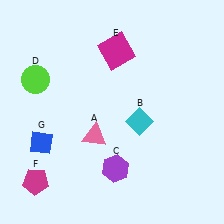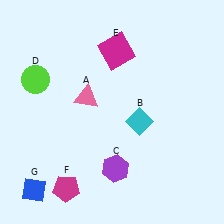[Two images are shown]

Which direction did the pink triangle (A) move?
The pink triangle (A) moved up.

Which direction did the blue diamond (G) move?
The blue diamond (G) moved down.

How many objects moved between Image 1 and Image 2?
3 objects moved between the two images.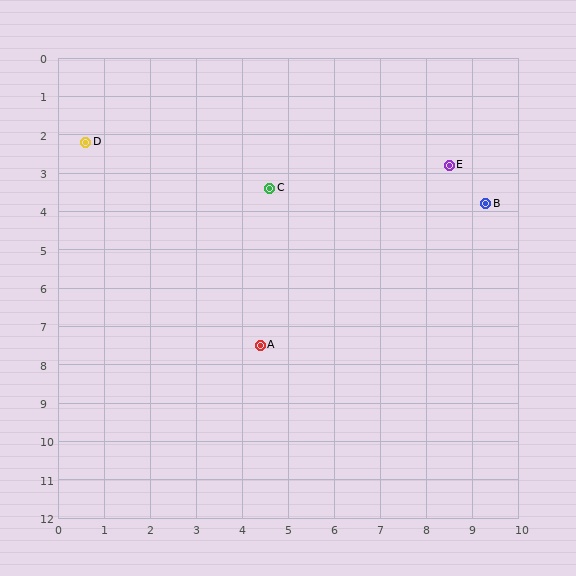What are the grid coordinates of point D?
Point D is at approximately (0.6, 2.2).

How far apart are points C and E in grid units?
Points C and E are about 3.9 grid units apart.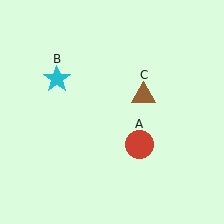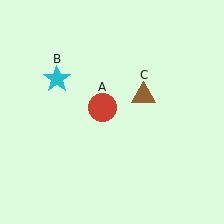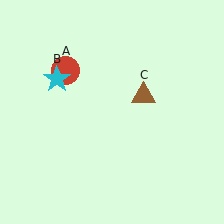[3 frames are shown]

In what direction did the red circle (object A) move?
The red circle (object A) moved up and to the left.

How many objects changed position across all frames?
1 object changed position: red circle (object A).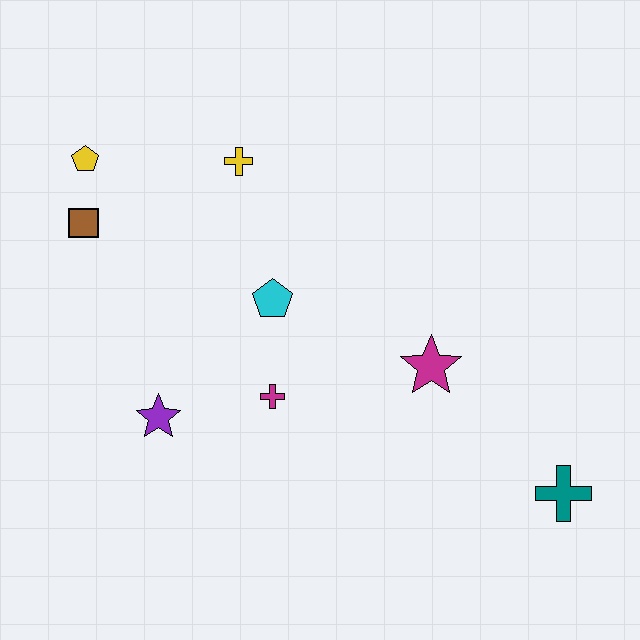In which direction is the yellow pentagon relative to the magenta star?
The yellow pentagon is to the left of the magenta star.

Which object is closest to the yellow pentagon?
The brown square is closest to the yellow pentagon.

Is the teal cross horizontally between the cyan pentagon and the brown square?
No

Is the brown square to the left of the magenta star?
Yes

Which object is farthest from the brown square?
The teal cross is farthest from the brown square.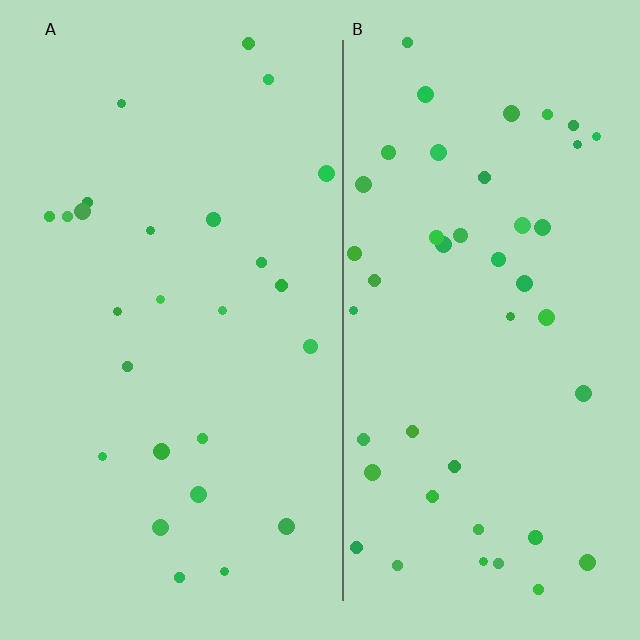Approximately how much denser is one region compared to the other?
Approximately 1.7× — region B over region A.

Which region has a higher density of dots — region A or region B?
B (the right).